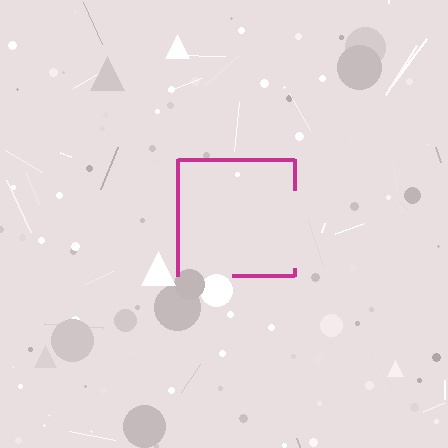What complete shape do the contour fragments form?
The contour fragments form a square.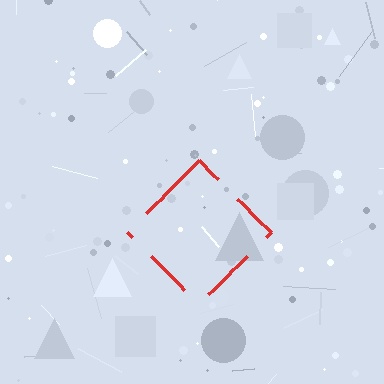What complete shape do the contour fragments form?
The contour fragments form a diamond.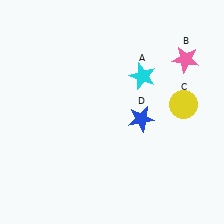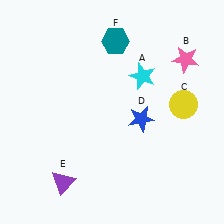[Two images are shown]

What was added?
A purple triangle (E), a teal hexagon (F) were added in Image 2.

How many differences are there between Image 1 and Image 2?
There are 2 differences between the two images.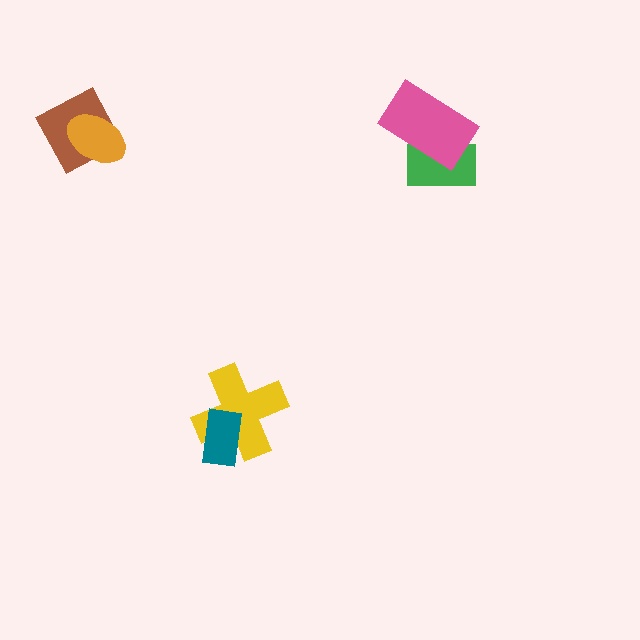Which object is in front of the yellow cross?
The teal rectangle is in front of the yellow cross.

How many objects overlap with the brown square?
1 object overlaps with the brown square.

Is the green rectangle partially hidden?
Yes, it is partially covered by another shape.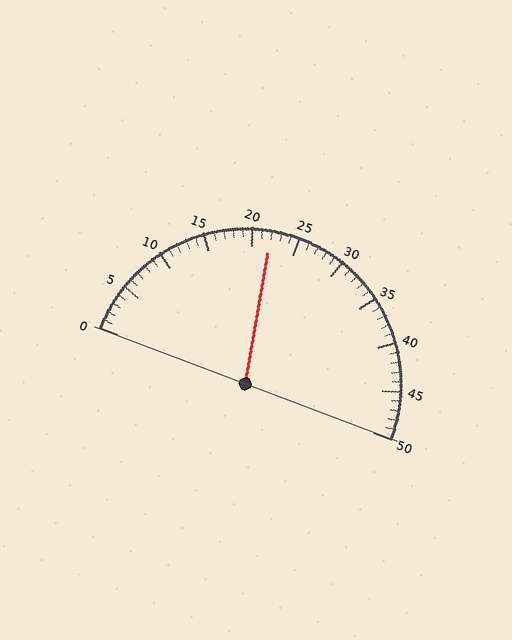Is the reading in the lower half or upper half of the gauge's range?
The reading is in the lower half of the range (0 to 50).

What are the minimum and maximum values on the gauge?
The gauge ranges from 0 to 50.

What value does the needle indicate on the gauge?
The needle indicates approximately 22.